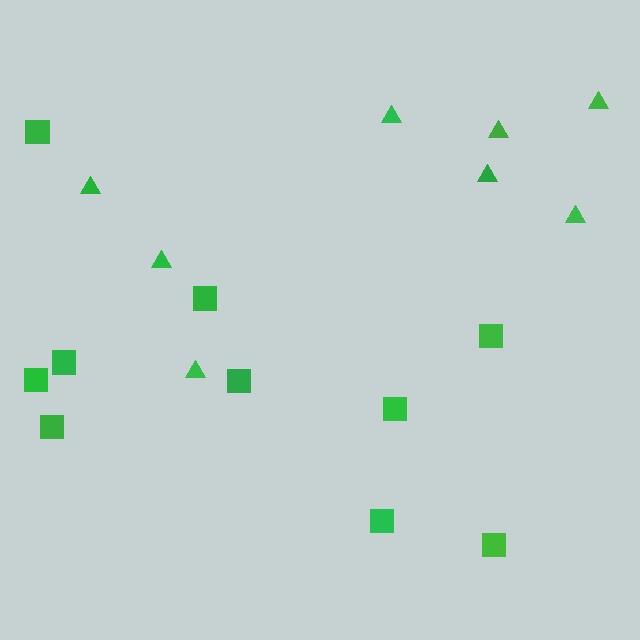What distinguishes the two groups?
There are 2 groups: one group of triangles (8) and one group of squares (10).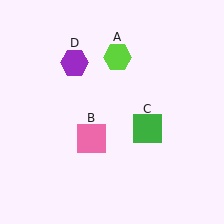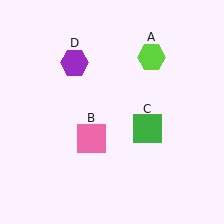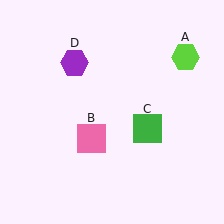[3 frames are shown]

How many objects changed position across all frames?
1 object changed position: lime hexagon (object A).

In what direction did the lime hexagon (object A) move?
The lime hexagon (object A) moved right.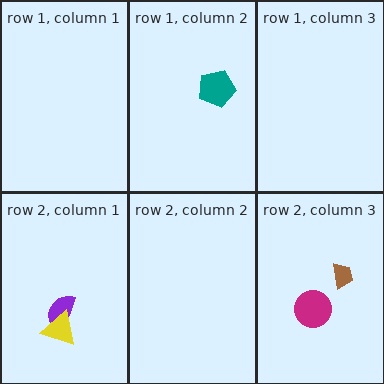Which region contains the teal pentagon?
The row 1, column 2 region.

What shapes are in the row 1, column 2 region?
The teal pentagon.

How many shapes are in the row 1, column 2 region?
1.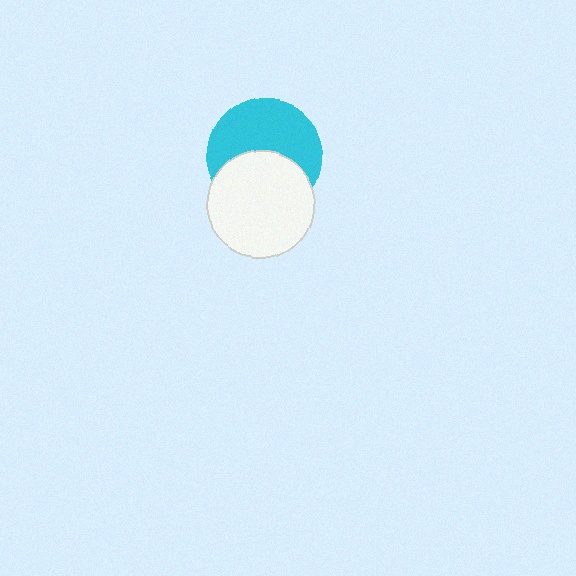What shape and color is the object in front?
The object in front is a white circle.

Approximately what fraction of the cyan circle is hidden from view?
Roughly 44% of the cyan circle is hidden behind the white circle.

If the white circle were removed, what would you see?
You would see the complete cyan circle.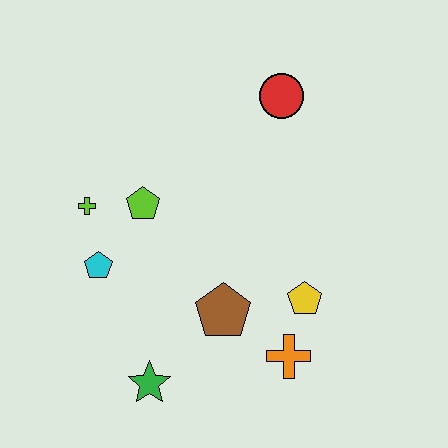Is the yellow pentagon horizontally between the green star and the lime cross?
No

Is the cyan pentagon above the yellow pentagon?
Yes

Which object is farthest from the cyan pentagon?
The red circle is farthest from the cyan pentagon.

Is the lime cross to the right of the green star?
No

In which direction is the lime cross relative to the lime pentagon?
The lime cross is to the left of the lime pentagon.